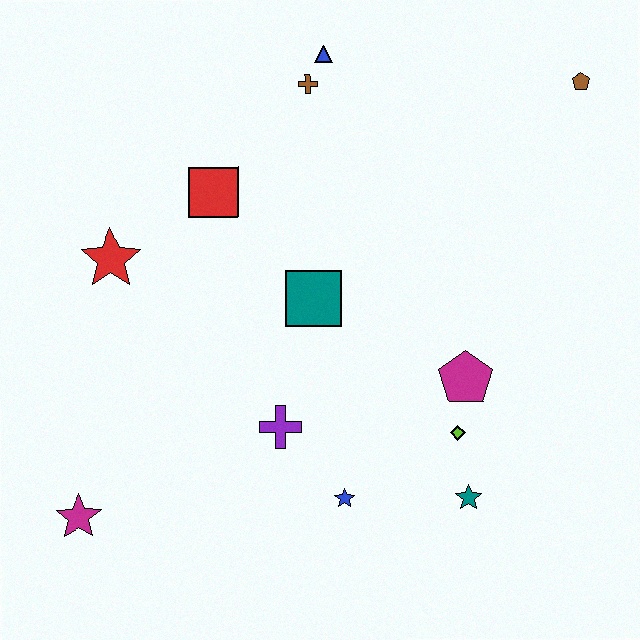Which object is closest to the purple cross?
The blue star is closest to the purple cross.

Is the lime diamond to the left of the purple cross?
No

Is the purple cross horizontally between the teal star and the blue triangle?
No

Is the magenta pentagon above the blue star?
Yes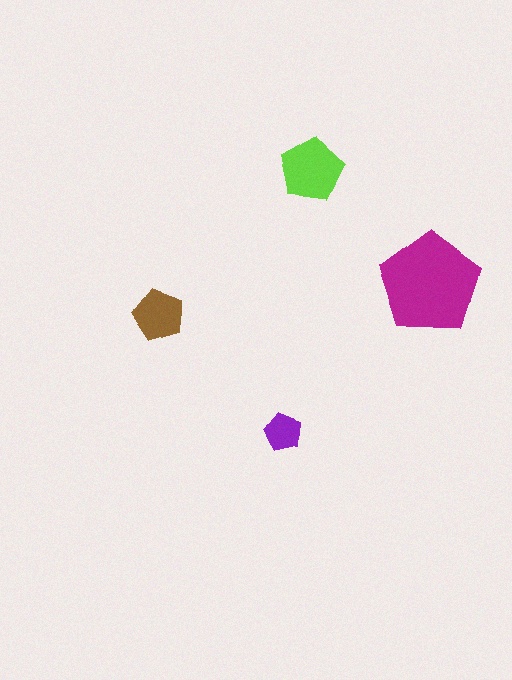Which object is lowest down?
The purple pentagon is bottommost.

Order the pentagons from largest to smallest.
the magenta one, the lime one, the brown one, the purple one.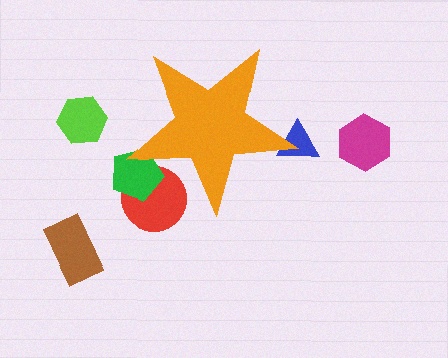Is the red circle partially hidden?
Yes, the red circle is partially hidden behind the orange star.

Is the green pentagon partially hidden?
Yes, the green pentagon is partially hidden behind the orange star.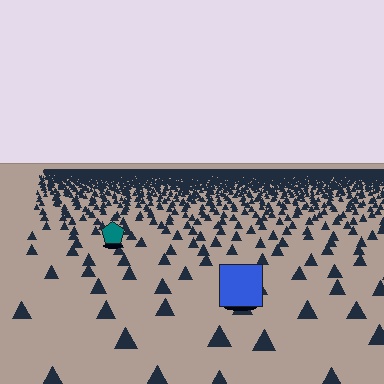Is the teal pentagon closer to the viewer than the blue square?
No. The blue square is closer — you can tell from the texture gradient: the ground texture is coarser near it.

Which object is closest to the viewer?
The blue square is closest. The texture marks near it are larger and more spread out.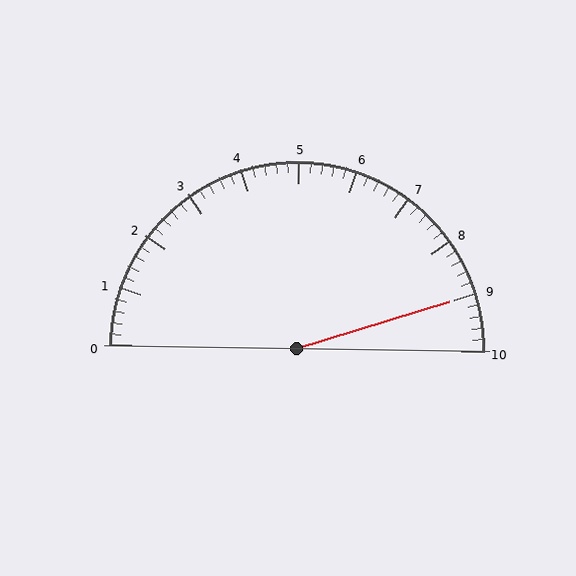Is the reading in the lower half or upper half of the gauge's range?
The reading is in the upper half of the range (0 to 10).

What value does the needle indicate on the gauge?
The needle indicates approximately 9.0.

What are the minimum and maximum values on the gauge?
The gauge ranges from 0 to 10.